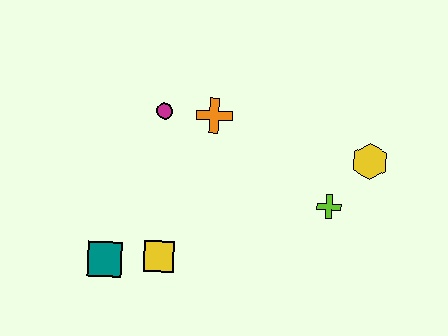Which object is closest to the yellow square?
The teal square is closest to the yellow square.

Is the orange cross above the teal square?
Yes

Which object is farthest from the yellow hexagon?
The teal square is farthest from the yellow hexagon.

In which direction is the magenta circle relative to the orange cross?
The magenta circle is to the left of the orange cross.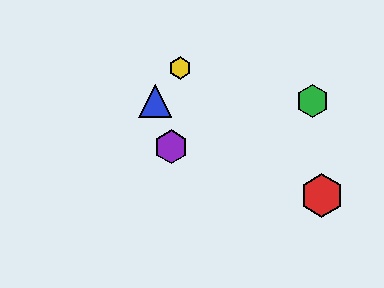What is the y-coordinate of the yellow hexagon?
The yellow hexagon is at y≈68.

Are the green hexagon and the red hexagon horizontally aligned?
No, the green hexagon is at y≈101 and the red hexagon is at y≈195.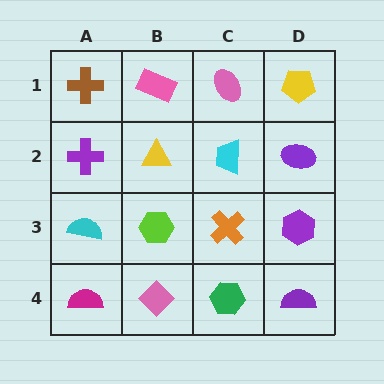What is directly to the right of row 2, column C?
A purple ellipse.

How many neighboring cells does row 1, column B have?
3.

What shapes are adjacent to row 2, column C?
A pink ellipse (row 1, column C), an orange cross (row 3, column C), a yellow triangle (row 2, column B), a purple ellipse (row 2, column D).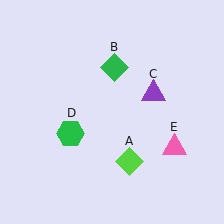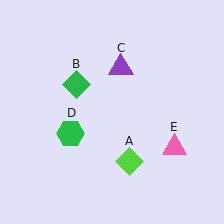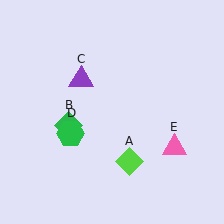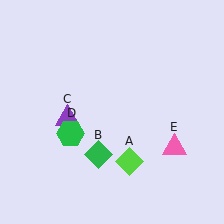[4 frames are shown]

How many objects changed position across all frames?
2 objects changed position: green diamond (object B), purple triangle (object C).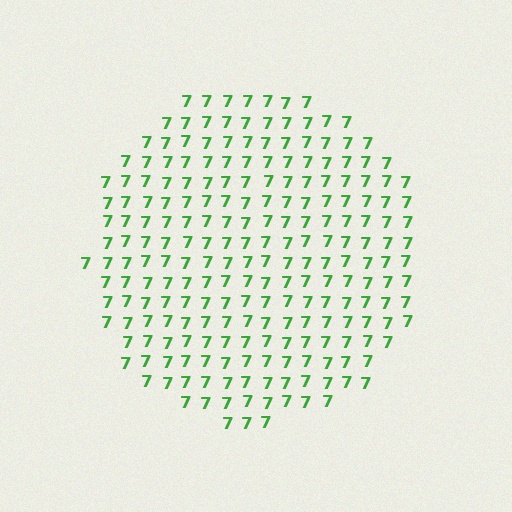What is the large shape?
The large shape is a circle.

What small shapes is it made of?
It is made of small digit 7's.